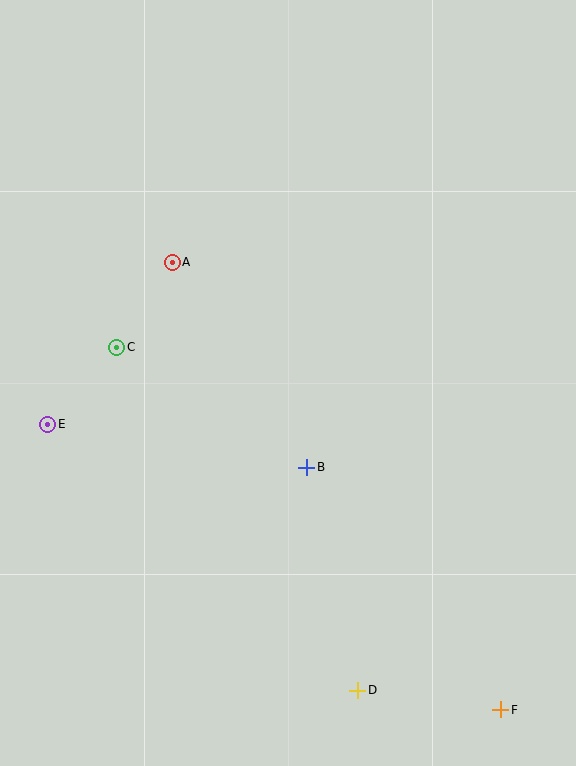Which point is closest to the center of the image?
Point B at (307, 467) is closest to the center.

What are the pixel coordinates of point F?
Point F is at (501, 710).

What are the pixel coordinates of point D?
Point D is at (358, 690).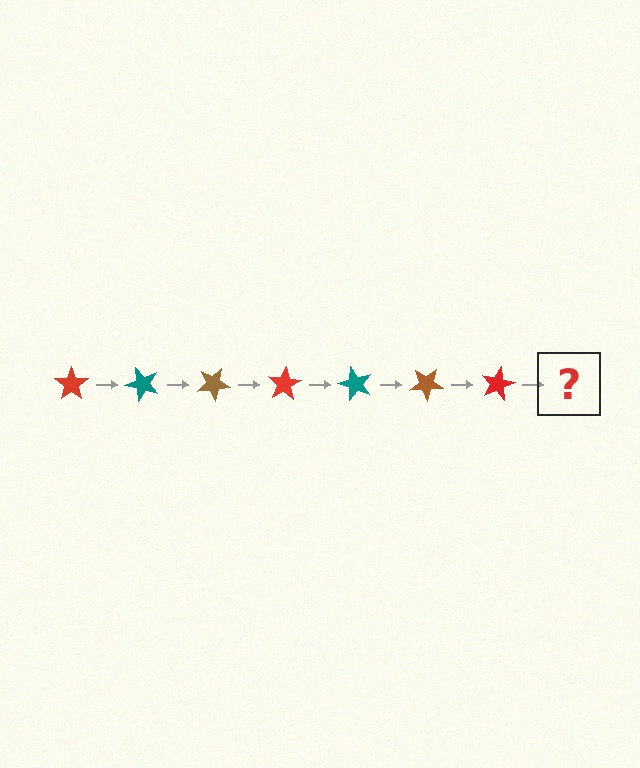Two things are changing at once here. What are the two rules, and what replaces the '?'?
The two rules are that it rotates 50 degrees each step and the color cycles through red, teal, and brown. The '?' should be a teal star, rotated 350 degrees from the start.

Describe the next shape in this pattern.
It should be a teal star, rotated 350 degrees from the start.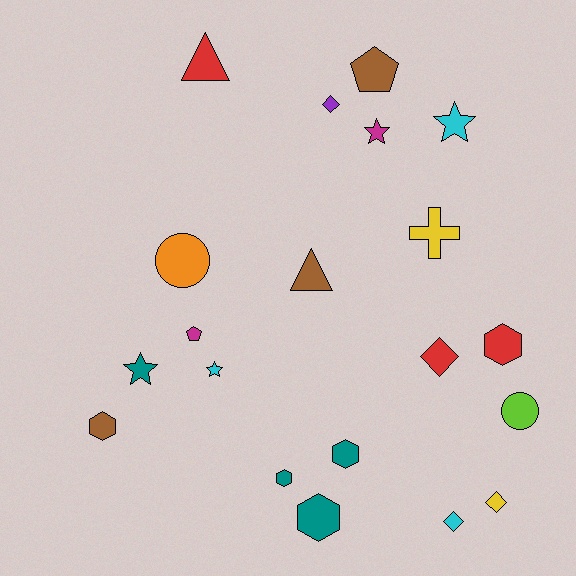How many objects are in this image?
There are 20 objects.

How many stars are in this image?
There are 4 stars.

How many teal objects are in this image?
There are 4 teal objects.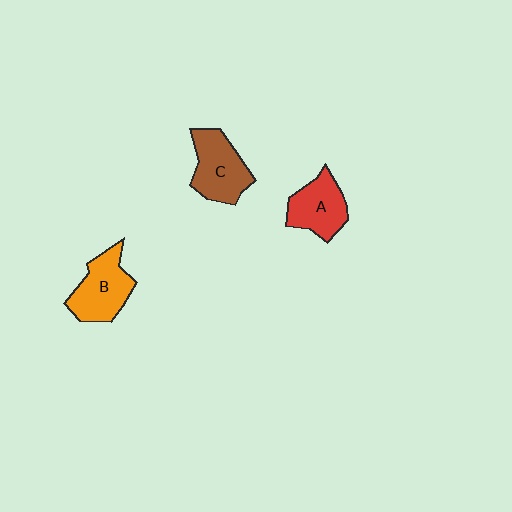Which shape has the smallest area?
Shape A (red).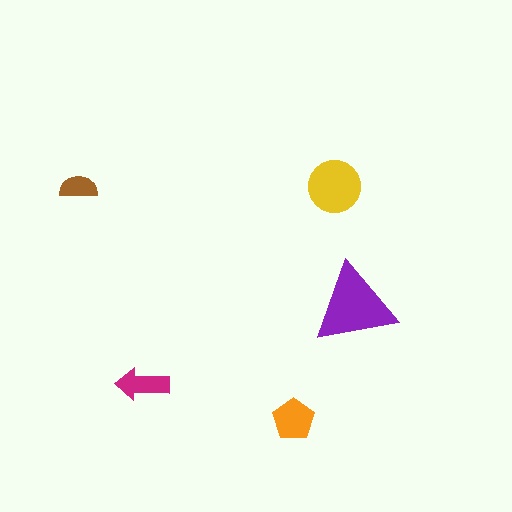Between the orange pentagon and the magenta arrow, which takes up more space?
The orange pentagon.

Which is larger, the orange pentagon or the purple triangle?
The purple triangle.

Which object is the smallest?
The brown semicircle.